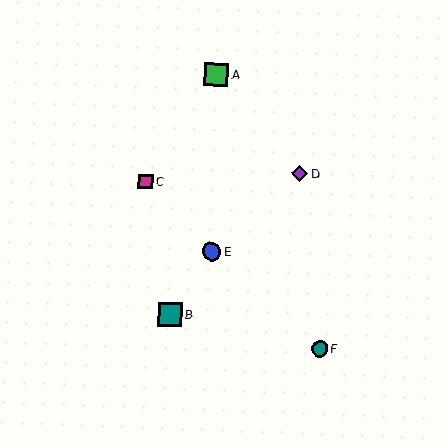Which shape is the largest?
The teal square (labeled B) is the largest.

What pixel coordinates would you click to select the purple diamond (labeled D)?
Click at (300, 173) to select the purple diamond D.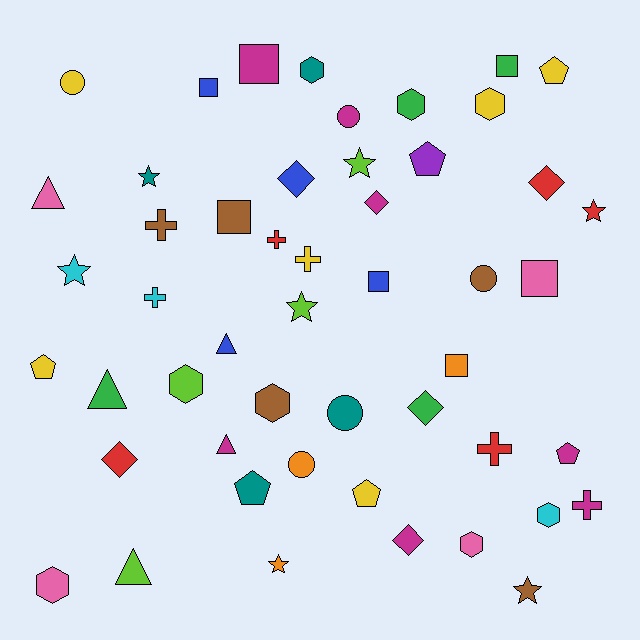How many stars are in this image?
There are 7 stars.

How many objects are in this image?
There are 50 objects.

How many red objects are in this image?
There are 5 red objects.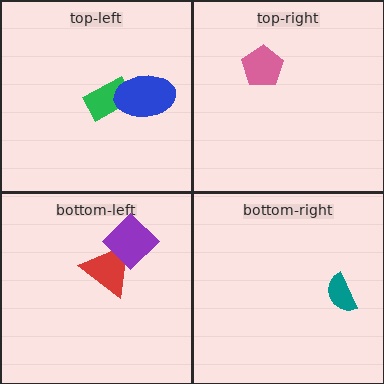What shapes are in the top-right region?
The pink pentagon.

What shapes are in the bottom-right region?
The teal semicircle.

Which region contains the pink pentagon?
The top-right region.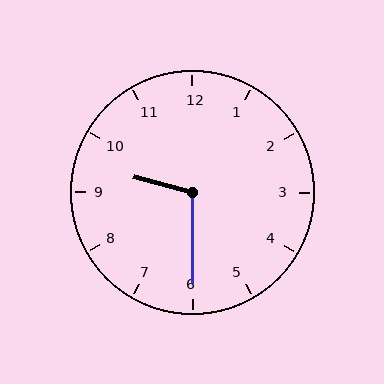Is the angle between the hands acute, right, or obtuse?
It is obtuse.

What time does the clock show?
9:30.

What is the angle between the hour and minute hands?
Approximately 105 degrees.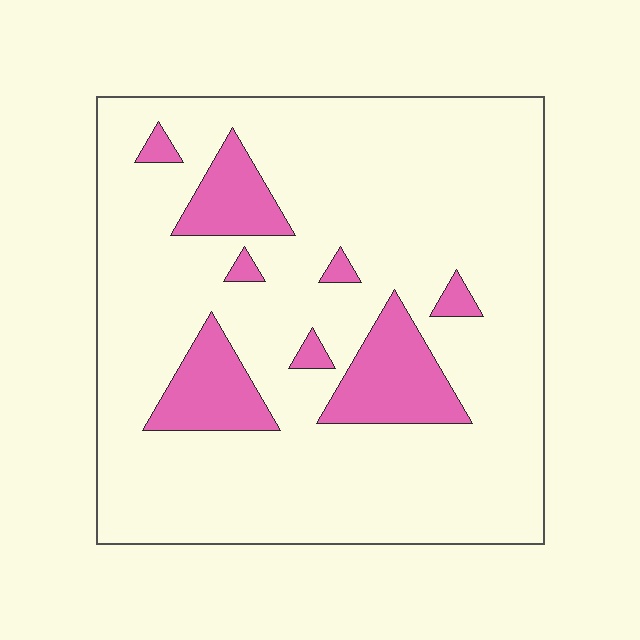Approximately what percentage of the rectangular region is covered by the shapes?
Approximately 15%.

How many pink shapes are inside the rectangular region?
8.